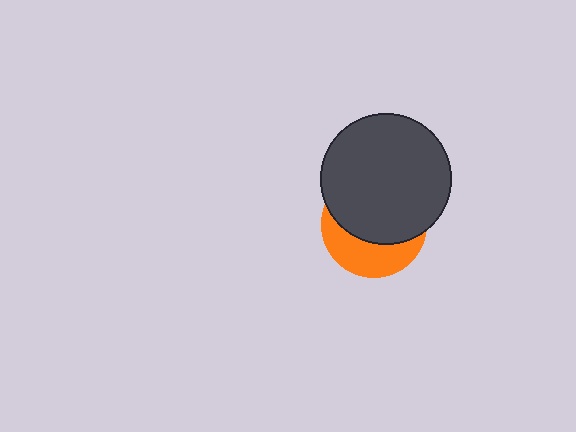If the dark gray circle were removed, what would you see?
You would see the complete orange circle.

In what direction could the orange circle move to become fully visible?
The orange circle could move down. That would shift it out from behind the dark gray circle entirely.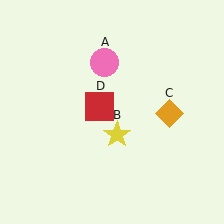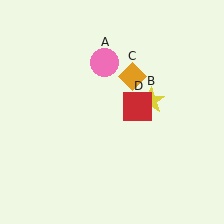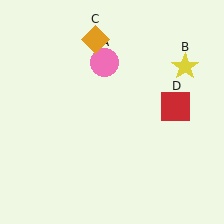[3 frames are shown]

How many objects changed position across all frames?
3 objects changed position: yellow star (object B), orange diamond (object C), red square (object D).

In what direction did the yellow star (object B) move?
The yellow star (object B) moved up and to the right.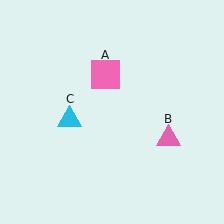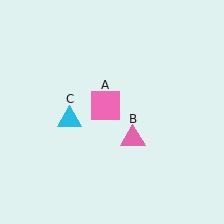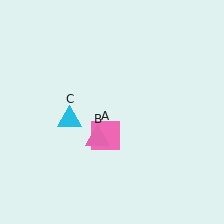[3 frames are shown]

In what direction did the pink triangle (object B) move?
The pink triangle (object B) moved left.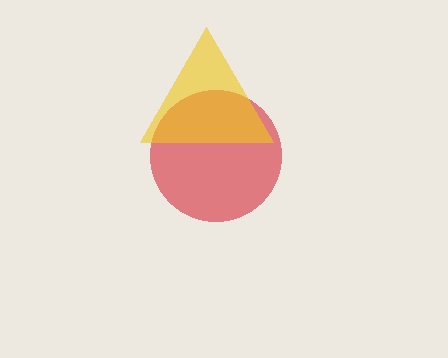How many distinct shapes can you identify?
There are 2 distinct shapes: a red circle, a yellow triangle.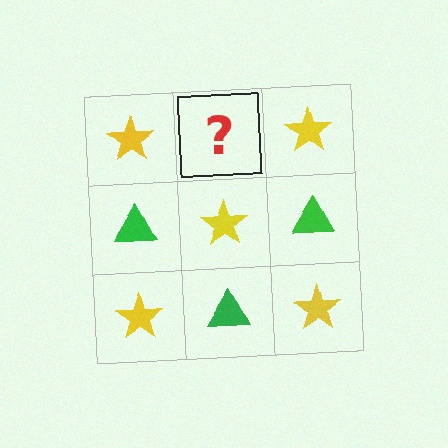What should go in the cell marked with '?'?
The missing cell should contain a green triangle.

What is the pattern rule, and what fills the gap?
The rule is that it alternates yellow star and green triangle in a checkerboard pattern. The gap should be filled with a green triangle.